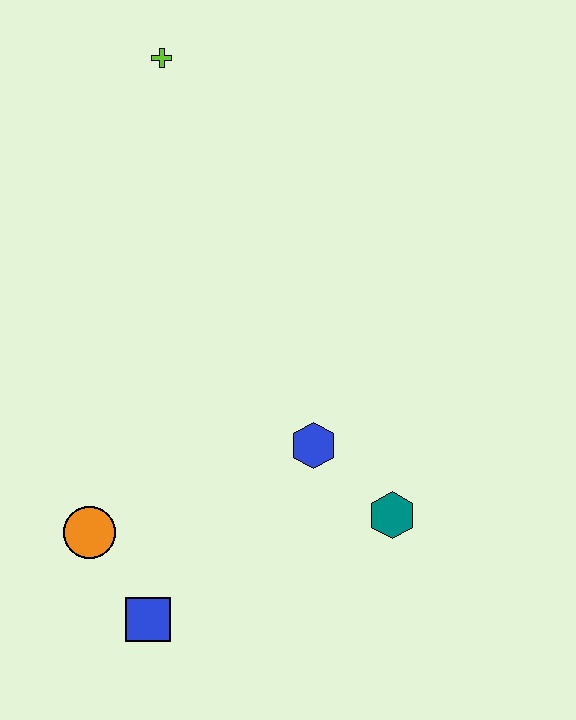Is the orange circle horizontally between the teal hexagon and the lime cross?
No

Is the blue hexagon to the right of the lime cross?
Yes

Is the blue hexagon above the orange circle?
Yes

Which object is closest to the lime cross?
The blue hexagon is closest to the lime cross.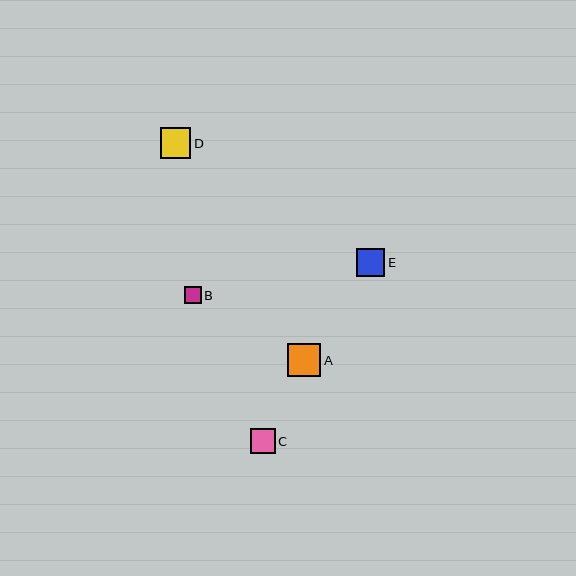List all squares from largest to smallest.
From largest to smallest: A, D, E, C, B.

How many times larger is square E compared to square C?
Square E is approximately 1.2 times the size of square C.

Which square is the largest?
Square A is the largest with a size of approximately 34 pixels.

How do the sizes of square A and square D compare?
Square A and square D are approximately the same size.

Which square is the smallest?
Square B is the smallest with a size of approximately 17 pixels.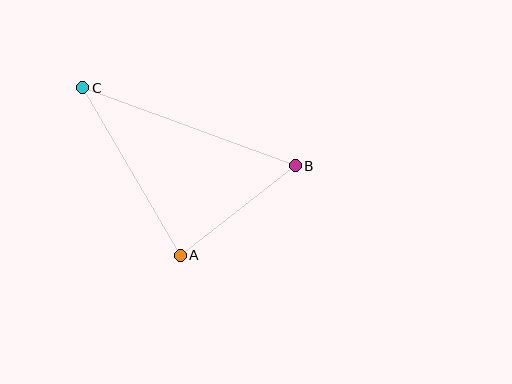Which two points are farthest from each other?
Points B and C are farthest from each other.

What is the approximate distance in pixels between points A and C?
The distance between A and C is approximately 194 pixels.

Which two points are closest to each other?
Points A and B are closest to each other.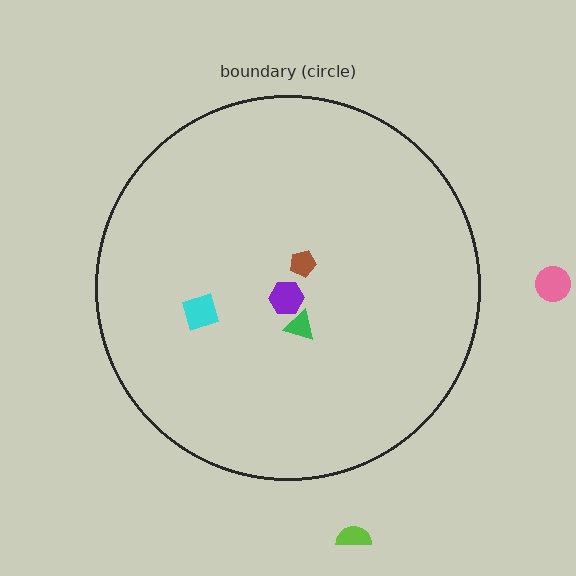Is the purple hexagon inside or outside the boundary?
Inside.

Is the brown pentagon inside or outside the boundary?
Inside.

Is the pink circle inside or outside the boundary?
Outside.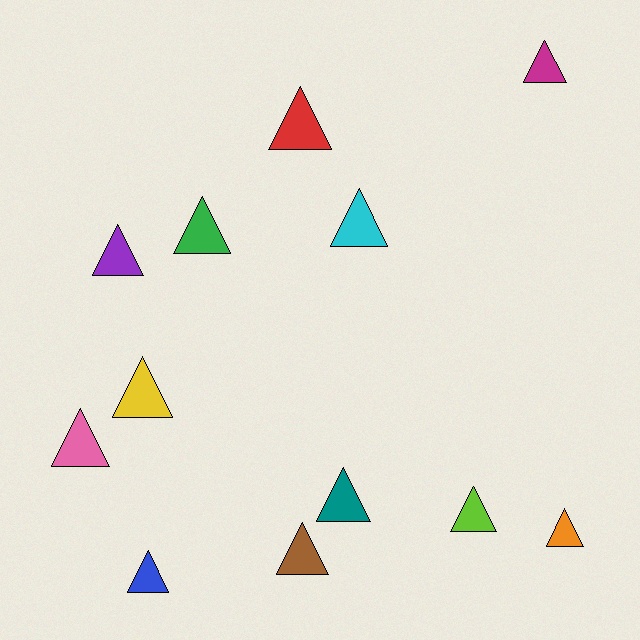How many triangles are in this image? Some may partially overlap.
There are 12 triangles.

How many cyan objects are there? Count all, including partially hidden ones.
There is 1 cyan object.